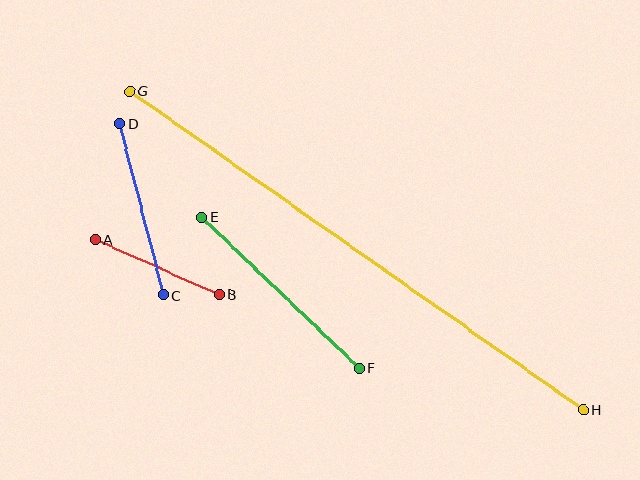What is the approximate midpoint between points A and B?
The midpoint is at approximately (157, 267) pixels.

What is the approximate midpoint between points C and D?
The midpoint is at approximately (142, 209) pixels.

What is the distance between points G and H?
The distance is approximately 555 pixels.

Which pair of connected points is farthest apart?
Points G and H are farthest apart.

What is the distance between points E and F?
The distance is approximately 218 pixels.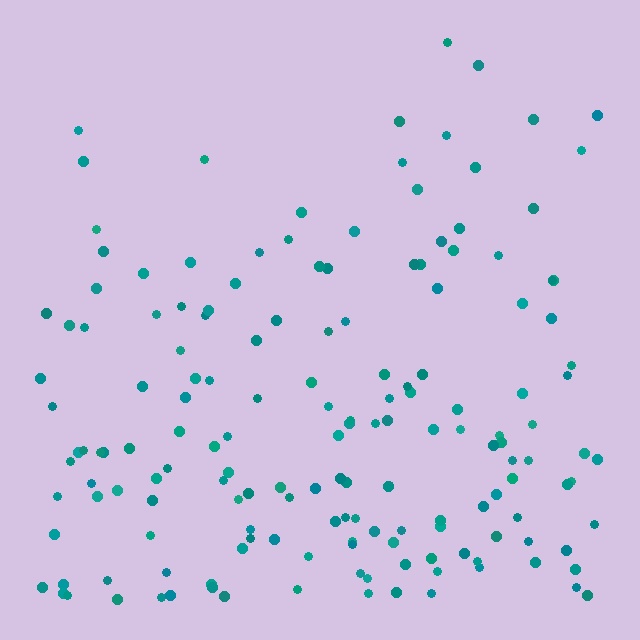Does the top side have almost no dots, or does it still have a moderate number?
Still a moderate number, just noticeably fewer than the bottom.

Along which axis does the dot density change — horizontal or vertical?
Vertical.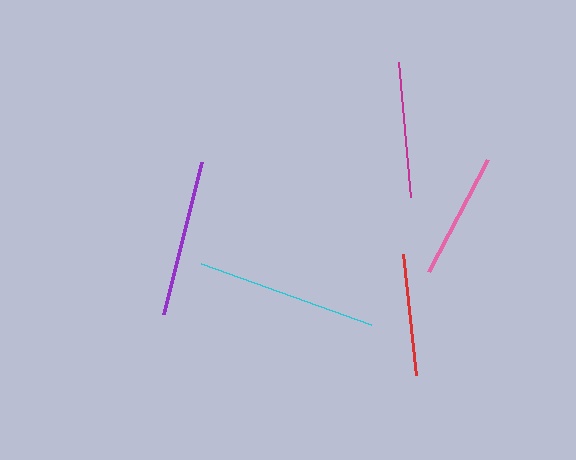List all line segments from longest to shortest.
From longest to shortest: cyan, purple, magenta, pink, red.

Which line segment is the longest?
The cyan line is the longest at approximately 181 pixels.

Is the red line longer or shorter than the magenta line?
The magenta line is longer than the red line.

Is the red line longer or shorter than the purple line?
The purple line is longer than the red line.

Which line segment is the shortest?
The red line is the shortest at approximately 122 pixels.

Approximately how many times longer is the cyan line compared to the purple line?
The cyan line is approximately 1.2 times the length of the purple line.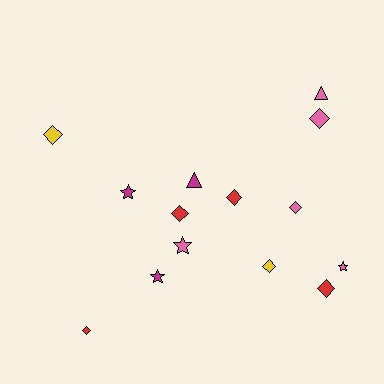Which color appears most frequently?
Pink, with 5 objects.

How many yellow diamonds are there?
There are 2 yellow diamonds.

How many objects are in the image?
There are 14 objects.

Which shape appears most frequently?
Diamond, with 8 objects.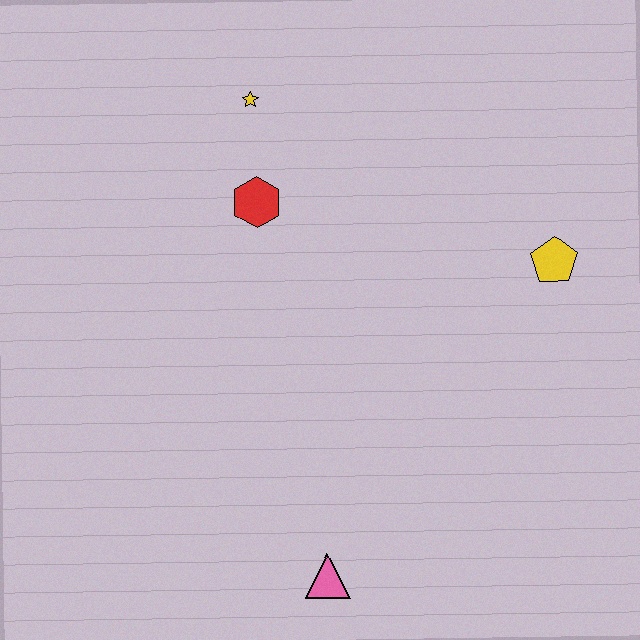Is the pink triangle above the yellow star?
No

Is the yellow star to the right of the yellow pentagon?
No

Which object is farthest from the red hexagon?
The pink triangle is farthest from the red hexagon.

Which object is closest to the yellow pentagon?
The red hexagon is closest to the yellow pentagon.